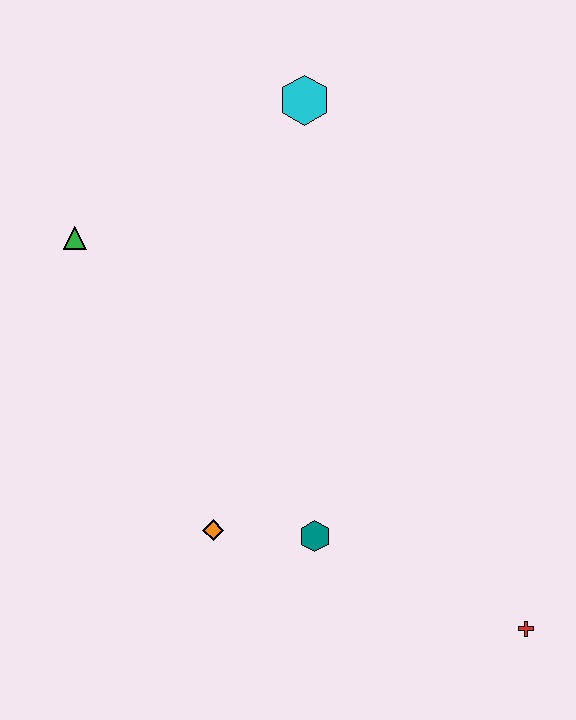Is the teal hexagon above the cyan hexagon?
No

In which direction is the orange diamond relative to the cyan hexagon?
The orange diamond is below the cyan hexagon.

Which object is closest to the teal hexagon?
The orange diamond is closest to the teal hexagon.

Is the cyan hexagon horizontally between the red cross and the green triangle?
Yes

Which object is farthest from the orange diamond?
The cyan hexagon is farthest from the orange diamond.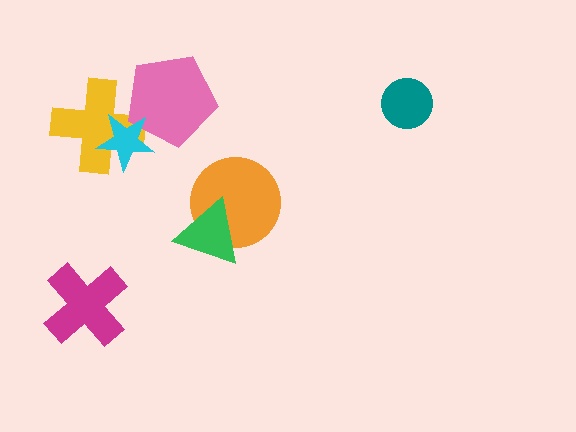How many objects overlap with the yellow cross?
2 objects overlap with the yellow cross.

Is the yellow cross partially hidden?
Yes, it is partially covered by another shape.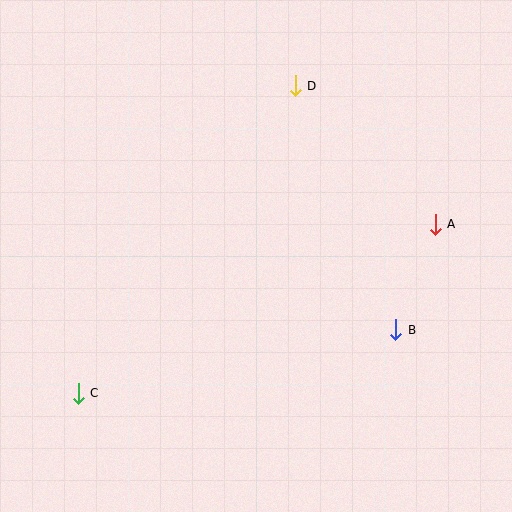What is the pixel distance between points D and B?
The distance between D and B is 264 pixels.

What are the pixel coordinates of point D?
Point D is at (295, 86).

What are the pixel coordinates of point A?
Point A is at (435, 224).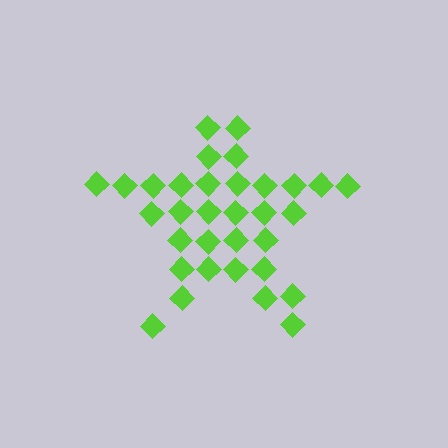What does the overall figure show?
The overall figure shows a star.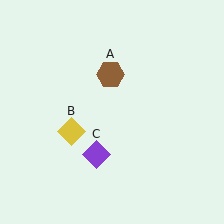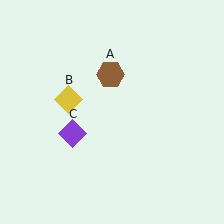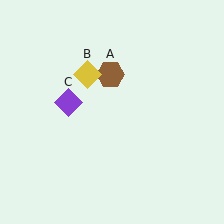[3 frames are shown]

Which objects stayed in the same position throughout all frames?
Brown hexagon (object A) remained stationary.